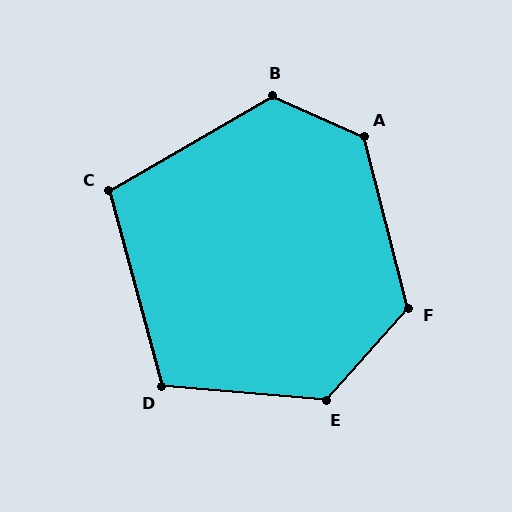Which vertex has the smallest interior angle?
C, at approximately 105 degrees.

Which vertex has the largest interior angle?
A, at approximately 128 degrees.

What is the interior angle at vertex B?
Approximately 126 degrees (obtuse).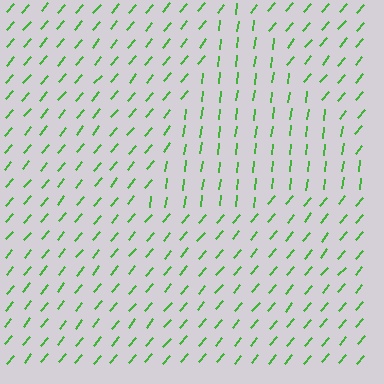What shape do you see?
I see a triangle.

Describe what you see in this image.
The image is filled with small green line segments. A triangle region in the image has lines oriented differently from the surrounding lines, creating a visible texture boundary.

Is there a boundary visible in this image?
Yes, there is a texture boundary formed by a change in line orientation.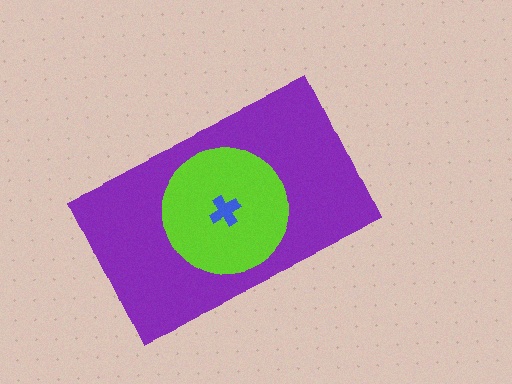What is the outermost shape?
The purple rectangle.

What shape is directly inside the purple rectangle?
The lime circle.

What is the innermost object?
The blue cross.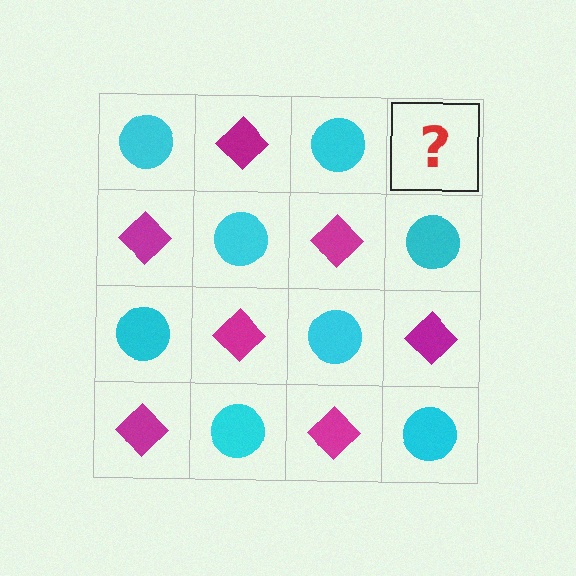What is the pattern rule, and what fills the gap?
The rule is that it alternates cyan circle and magenta diamond in a checkerboard pattern. The gap should be filled with a magenta diamond.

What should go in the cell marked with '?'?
The missing cell should contain a magenta diamond.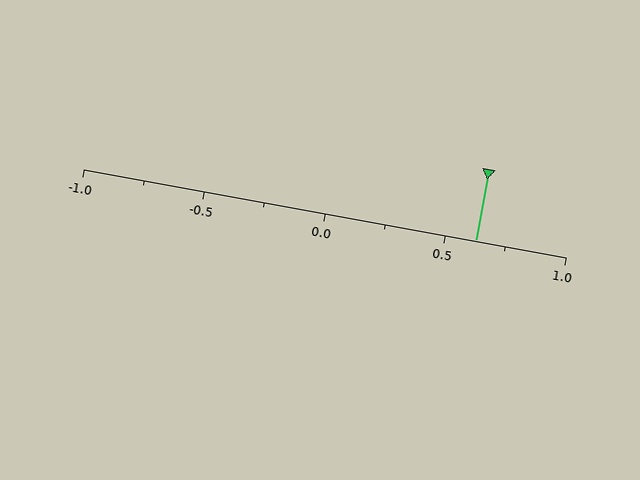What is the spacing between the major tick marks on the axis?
The major ticks are spaced 0.5 apart.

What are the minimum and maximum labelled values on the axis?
The axis runs from -1.0 to 1.0.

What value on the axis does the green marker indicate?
The marker indicates approximately 0.62.